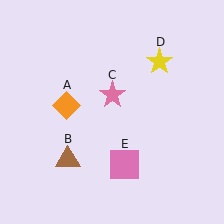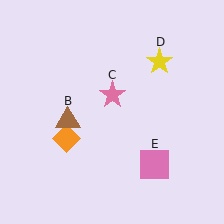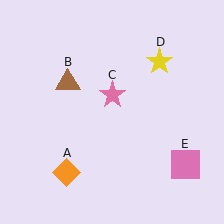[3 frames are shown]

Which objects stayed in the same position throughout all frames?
Pink star (object C) and yellow star (object D) remained stationary.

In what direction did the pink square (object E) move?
The pink square (object E) moved right.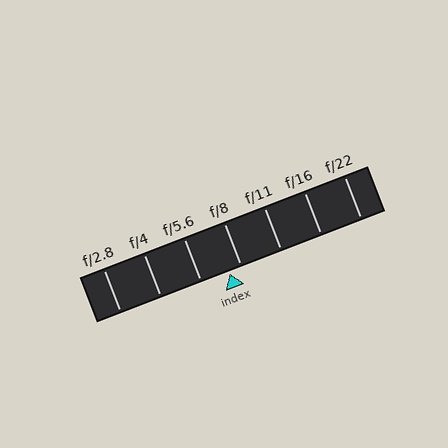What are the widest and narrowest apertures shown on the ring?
The widest aperture shown is f/2.8 and the narrowest is f/22.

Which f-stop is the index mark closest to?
The index mark is closest to f/8.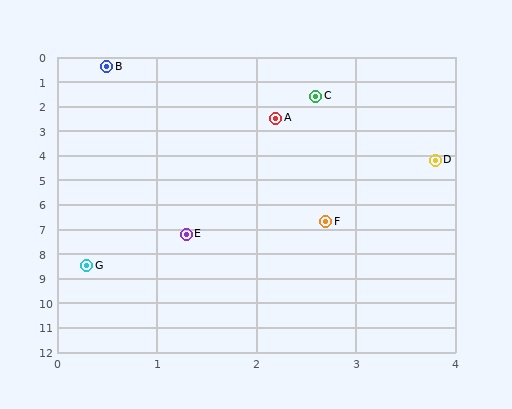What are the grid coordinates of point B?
Point B is at approximately (0.5, 0.4).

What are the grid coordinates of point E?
Point E is at approximately (1.3, 7.2).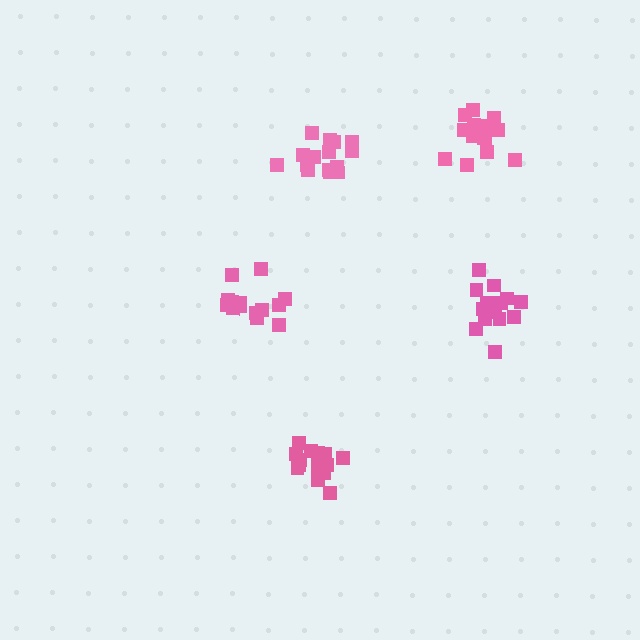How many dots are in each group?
Group 1: 13 dots, Group 2: 17 dots, Group 3: 15 dots, Group 4: 14 dots, Group 5: 16 dots (75 total).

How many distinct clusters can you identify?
There are 5 distinct clusters.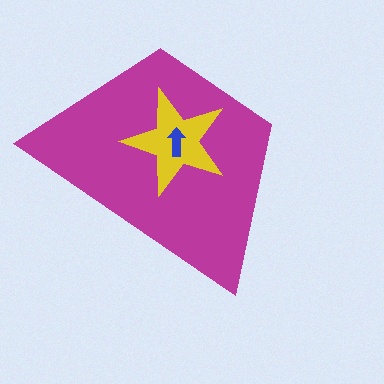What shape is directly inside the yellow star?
The blue arrow.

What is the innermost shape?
The blue arrow.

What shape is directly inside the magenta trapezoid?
The yellow star.